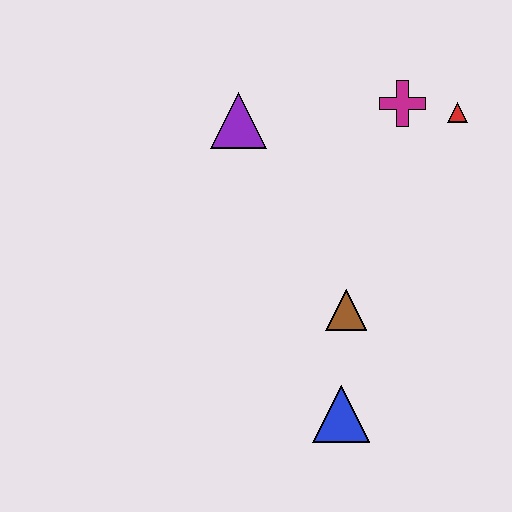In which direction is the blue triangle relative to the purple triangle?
The blue triangle is below the purple triangle.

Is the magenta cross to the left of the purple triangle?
No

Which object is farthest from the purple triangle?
The blue triangle is farthest from the purple triangle.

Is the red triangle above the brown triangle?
Yes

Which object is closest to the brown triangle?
The blue triangle is closest to the brown triangle.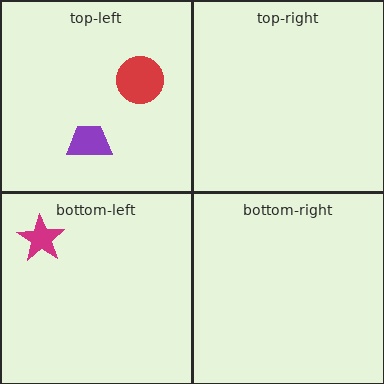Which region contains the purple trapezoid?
The top-left region.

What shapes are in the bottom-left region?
The magenta star.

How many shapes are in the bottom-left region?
1.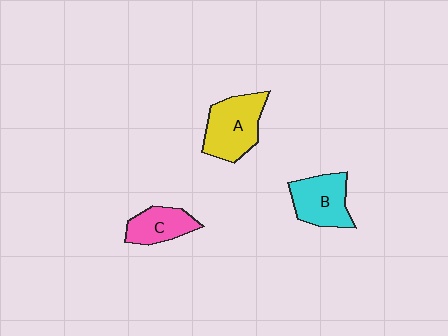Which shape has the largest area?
Shape A (yellow).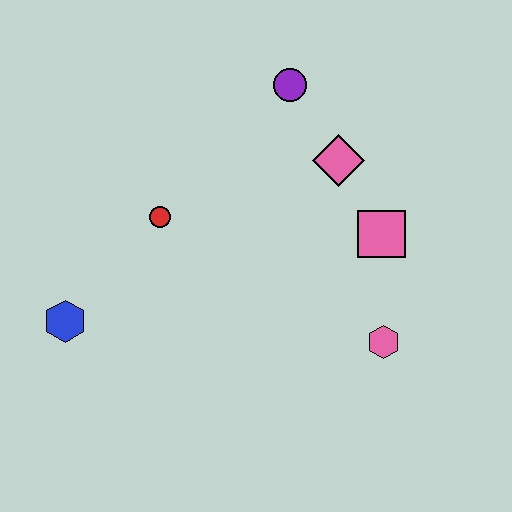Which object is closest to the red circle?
The blue hexagon is closest to the red circle.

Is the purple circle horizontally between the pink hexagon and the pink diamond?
No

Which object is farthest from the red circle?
The pink hexagon is farthest from the red circle.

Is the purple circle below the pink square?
No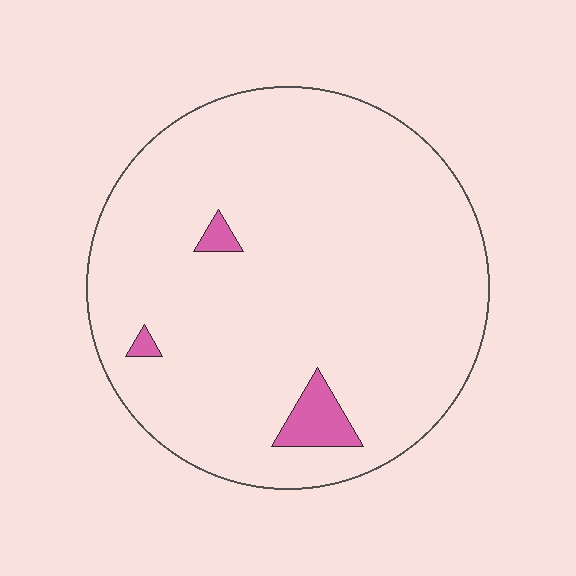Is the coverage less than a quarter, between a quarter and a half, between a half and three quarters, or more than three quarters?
Less than a quarter.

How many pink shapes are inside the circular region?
3.